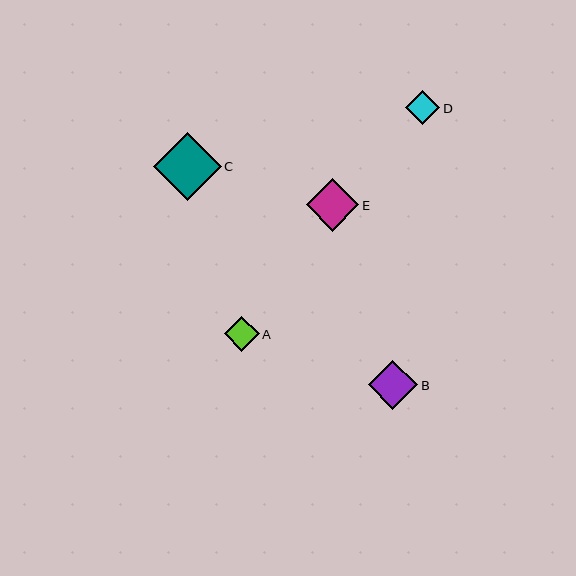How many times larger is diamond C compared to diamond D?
Diamond C is approximately 2.0 times the size of diamond D.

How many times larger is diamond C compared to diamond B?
Diamond C is approximately 1.4 times the size of diamond B.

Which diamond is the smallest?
Diamond D is the smallest with a size of approximately 34 pixels.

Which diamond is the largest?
Diamond C is the largest with a size of approximately 68 pixels.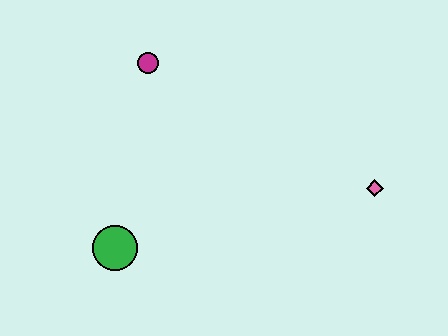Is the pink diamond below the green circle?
No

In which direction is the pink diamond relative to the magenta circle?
The pink diamond is to the right of the magenta circle.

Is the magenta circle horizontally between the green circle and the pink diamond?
Yes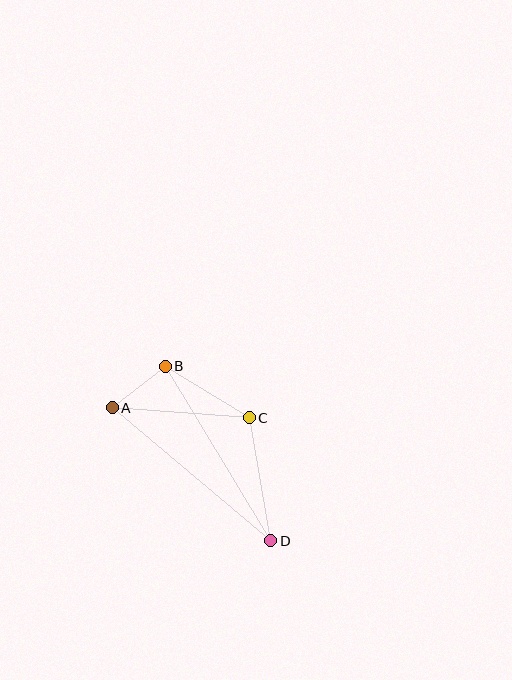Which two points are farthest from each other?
Points A and D are farthest from each other.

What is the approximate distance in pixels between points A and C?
The distance between A and C is approximately 137 pixels.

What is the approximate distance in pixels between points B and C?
The distance between B and C is approximately 99 pixels.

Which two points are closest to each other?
Points A and B are closest to each other.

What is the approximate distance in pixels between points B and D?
The distance between B and D is approximately 204 pixels.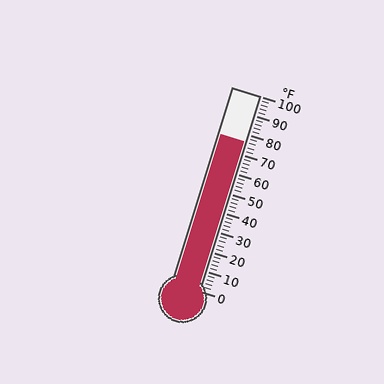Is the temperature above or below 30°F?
The temperature is above 30°F.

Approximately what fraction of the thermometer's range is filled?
The thermometer is filled to approximately 75% of its range.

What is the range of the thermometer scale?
The thermometer scale ranges from 0°F to 100°F.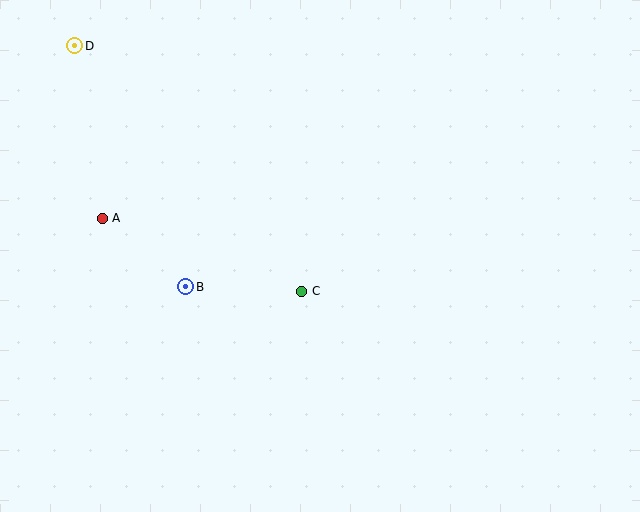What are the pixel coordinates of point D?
Point D is at (75, 46).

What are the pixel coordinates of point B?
Point B is at (186, 287).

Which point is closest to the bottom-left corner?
Point B is closest to the bottom-left corner.